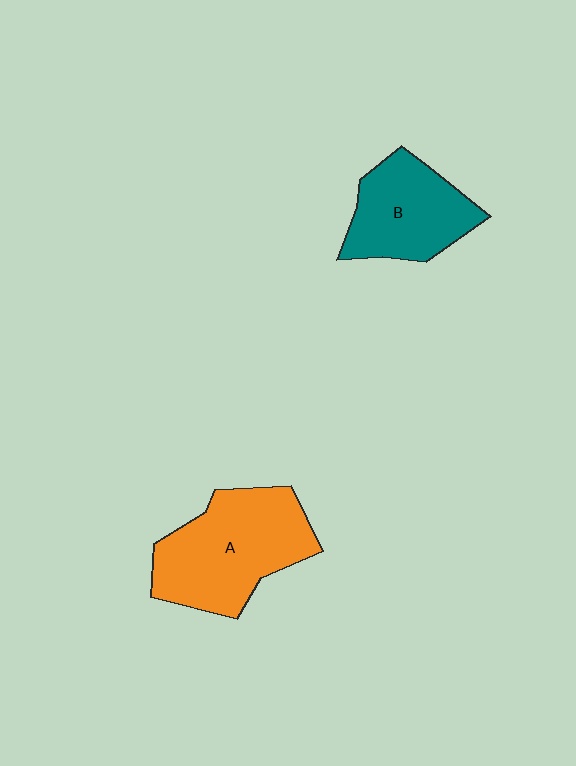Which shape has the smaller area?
Shape B (teal).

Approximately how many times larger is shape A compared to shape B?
Approximately 1.4 times.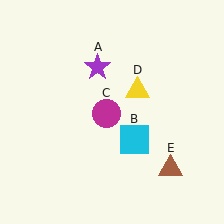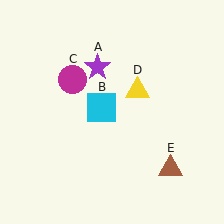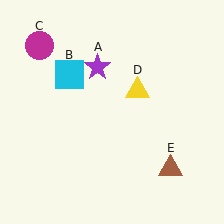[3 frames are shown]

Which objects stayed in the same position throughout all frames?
Purple star (object A) and yellow triangle (object D) and brown triangle (object E) remained stationary.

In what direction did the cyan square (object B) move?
The cyan square (object B) moved up and to the left.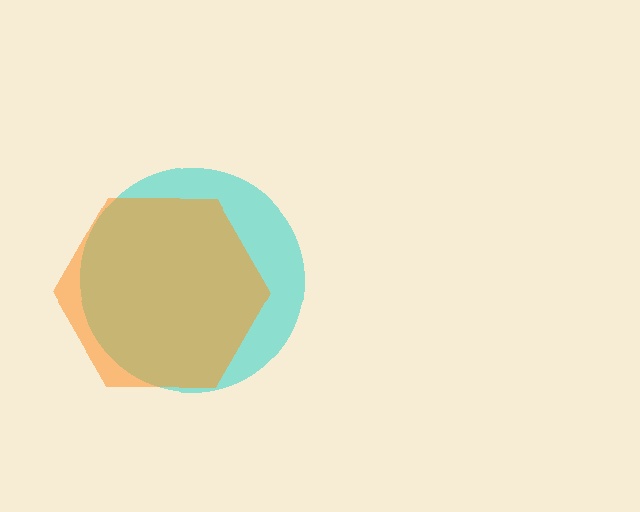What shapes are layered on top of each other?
The layered shapes are: a cyan circle, an orange hexagon.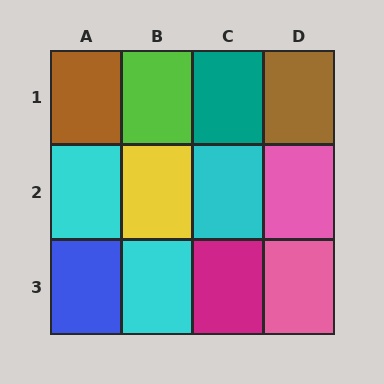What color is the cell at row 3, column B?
Cyan.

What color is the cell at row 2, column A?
Cyan.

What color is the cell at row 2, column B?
Yellow.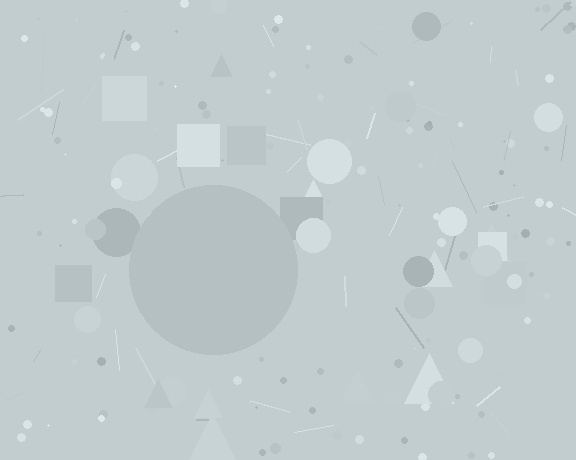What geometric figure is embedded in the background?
A circle is embedded in the background.